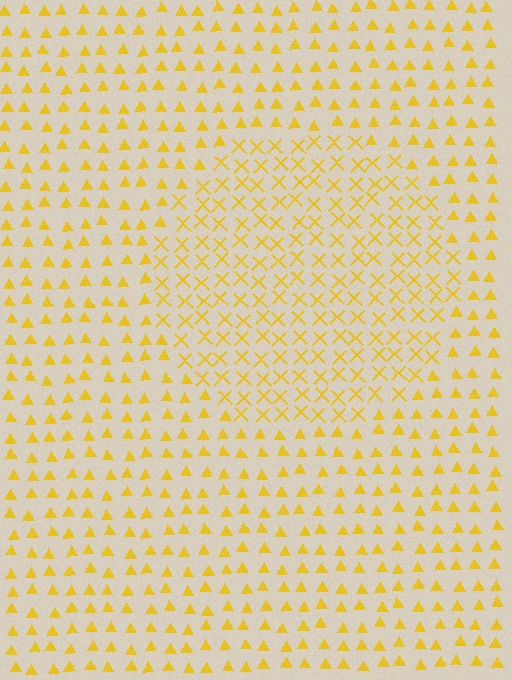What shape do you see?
I see a circle.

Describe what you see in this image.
The image is filled with small yellow elements arranged in a uniform grid. A circle-shaped region contains X marks, while the surrounding area contains triangles. The boundary is defined purely by the change in element shape.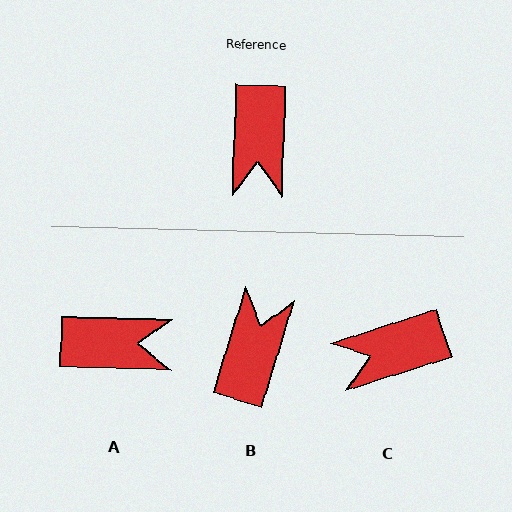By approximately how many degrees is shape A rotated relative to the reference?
Approximately 90 degrees counter-clockwise.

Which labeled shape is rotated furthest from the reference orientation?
B, about 165 degrees away.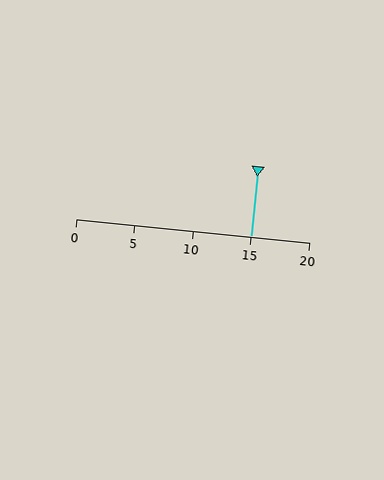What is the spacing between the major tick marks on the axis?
The major ticks are spaced 5 apart.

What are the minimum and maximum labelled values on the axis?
The axis runs from 0 to 20.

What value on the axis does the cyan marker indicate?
The marker indicates approximately 15.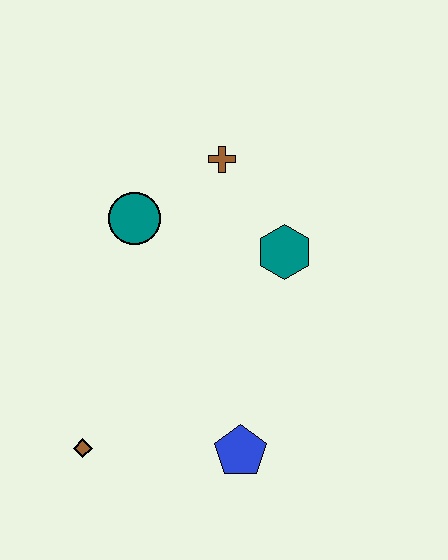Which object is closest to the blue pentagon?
The brown diamond is closest to the blue pentagon.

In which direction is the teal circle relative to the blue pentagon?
The teal circle is above the blue pentagon.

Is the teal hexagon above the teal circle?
No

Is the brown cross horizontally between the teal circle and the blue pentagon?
Yes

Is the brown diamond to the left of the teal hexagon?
Yes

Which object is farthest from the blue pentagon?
The brown cross is farthest from the blue pentagon.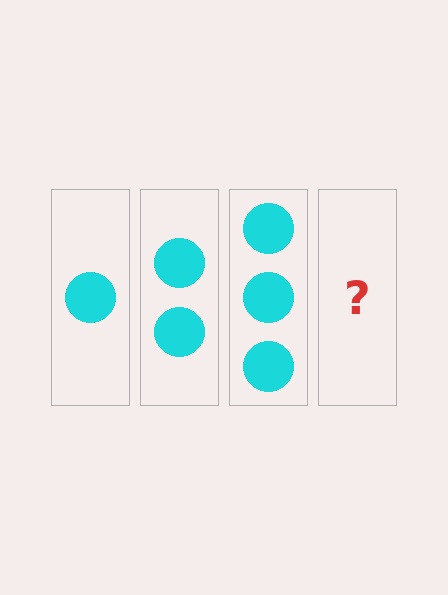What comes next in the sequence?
The next element should be 4 circles.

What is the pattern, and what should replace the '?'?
The pattern is that each step adds one more circle. The '?' should be 4 circles.